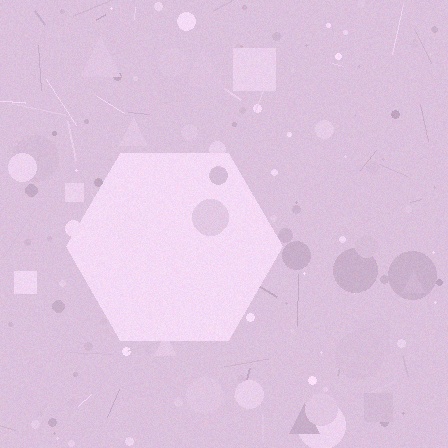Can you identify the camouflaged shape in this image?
The camouflaged shape is a hexagon.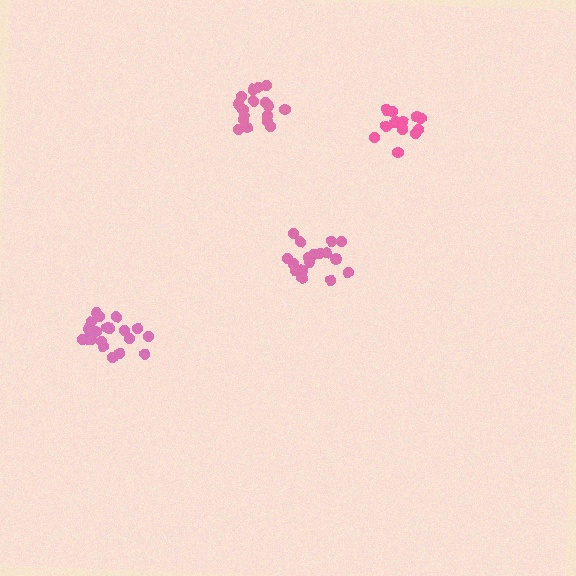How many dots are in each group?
Group 1: 18 dots, Group 2: 17 dots, Group 3: 20 dots, Group 4: 15 dots (70 total).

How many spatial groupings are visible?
There are 4 spatial groupings.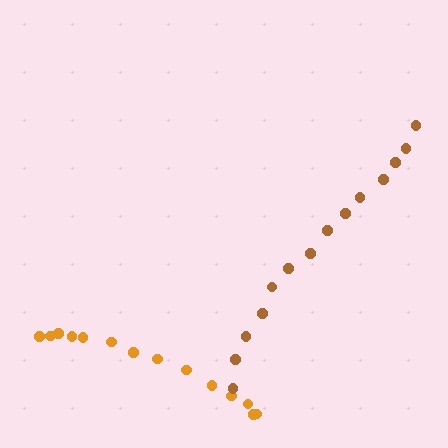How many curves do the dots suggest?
There are 2 distinct paths.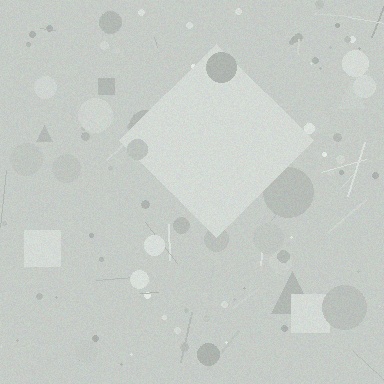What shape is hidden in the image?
A diamond is hidden in the image.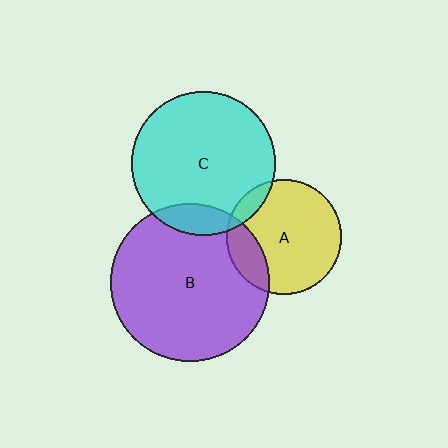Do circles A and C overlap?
Yes.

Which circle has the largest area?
Circle B (purple).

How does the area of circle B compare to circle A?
Approximately 1.9 times.